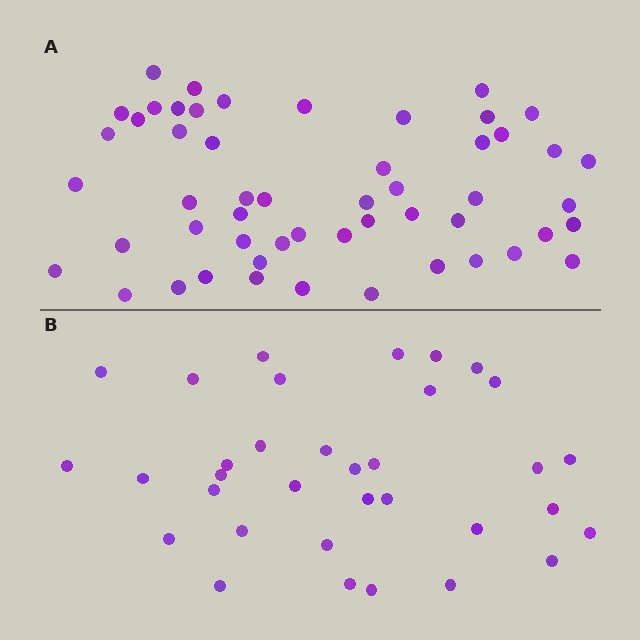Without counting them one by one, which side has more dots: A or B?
Region A (the top region) has more dots.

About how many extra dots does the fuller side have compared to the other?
Region A has approximately 20 more dots than region B.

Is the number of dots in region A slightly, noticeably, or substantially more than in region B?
Region A has substantially more. The ratio is roughly 1.6 to 1.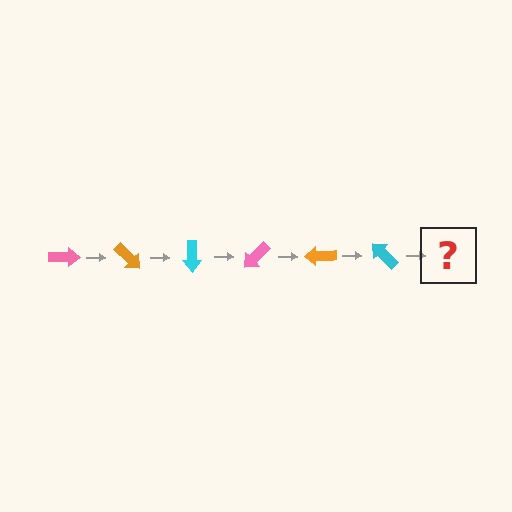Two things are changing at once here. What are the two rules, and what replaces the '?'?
The two rules are that it rotates 45 degrees each step and the color cycles through pink, orange, and cyan. The '?' should be a pink arrow, rotated 270 degrees from the start.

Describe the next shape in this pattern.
It should be a pink arrow, rotated 270 degrees from the start.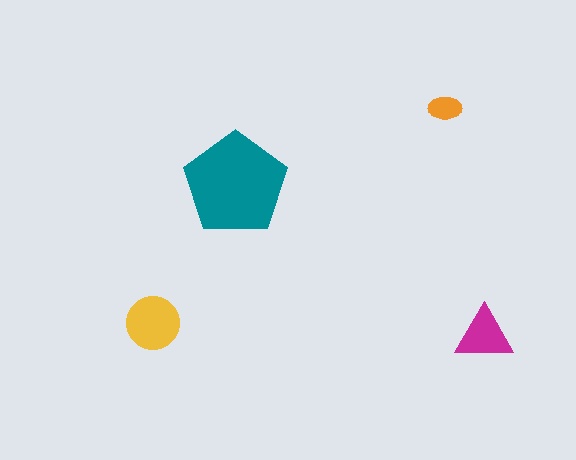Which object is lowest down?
The magenta triangle is bottommost.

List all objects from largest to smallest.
The teal pentagon, the yellow circle, the magenta triangle, the orange ellipse.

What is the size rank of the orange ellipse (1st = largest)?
4th.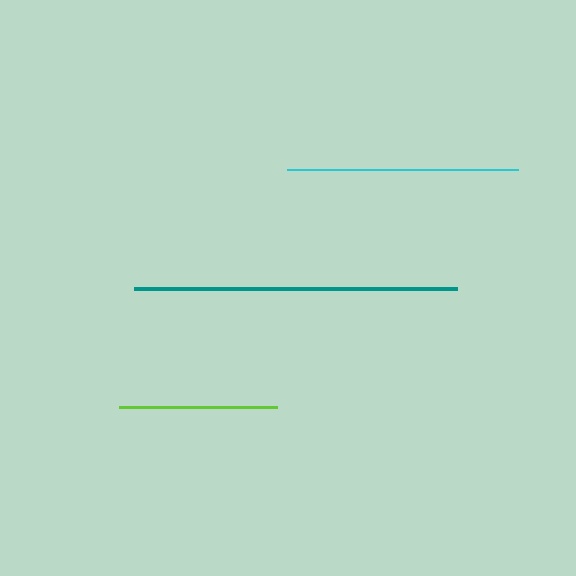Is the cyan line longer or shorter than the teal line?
The teal line is longer than the cyan line.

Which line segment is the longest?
The teal line is the longest at approximately 323 pixels.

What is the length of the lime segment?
The lime segment is approximately 158 pixels long.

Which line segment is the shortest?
The lime line is the shortest at approximately 158 pixels.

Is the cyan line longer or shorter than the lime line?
The cyan line is longer than the lime line.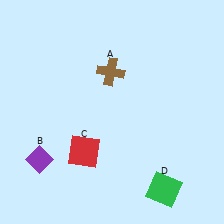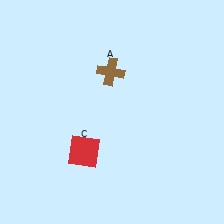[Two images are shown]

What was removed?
The purple diamond (B), the green square (D) were removed in Image 2.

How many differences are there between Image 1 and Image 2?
There are 2 differences between the two images.